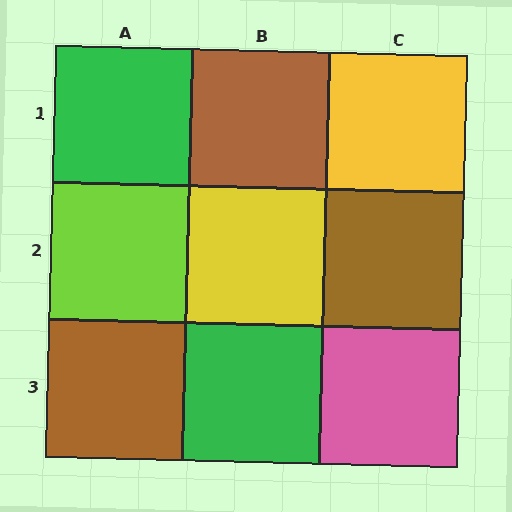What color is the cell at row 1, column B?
Brown.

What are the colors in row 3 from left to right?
Brown, green, pink.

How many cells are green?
2 cells are green.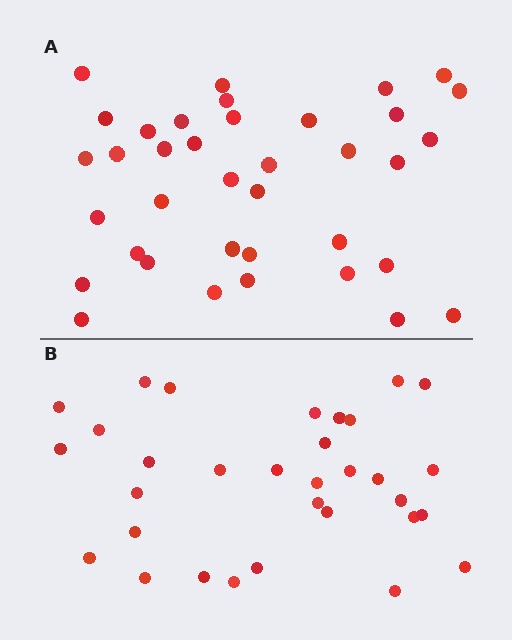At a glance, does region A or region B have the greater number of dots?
Region A (the top region) has more dots.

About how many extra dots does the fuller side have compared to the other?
Region A has about 5 more dots than region B.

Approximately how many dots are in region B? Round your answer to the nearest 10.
About 30 dots. (The exact count is 32, which rounds to 30.)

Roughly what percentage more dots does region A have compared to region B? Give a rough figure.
About 15% more.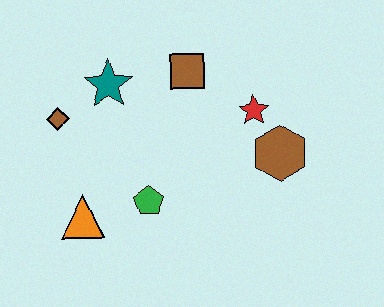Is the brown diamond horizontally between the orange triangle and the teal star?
No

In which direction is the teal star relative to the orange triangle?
The teal star is above the orange triangle.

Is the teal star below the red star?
No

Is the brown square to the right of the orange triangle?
Yes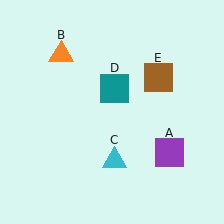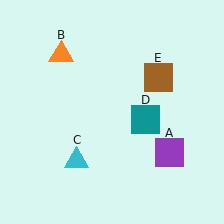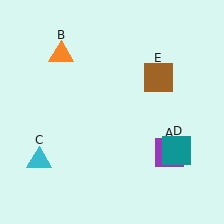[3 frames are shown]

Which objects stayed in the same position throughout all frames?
Purple square (object A) and orange triangle (object B) and brown square (object E) remained stationary.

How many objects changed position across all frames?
2 objects changed position: cyan triangle (object C), teal square (object D).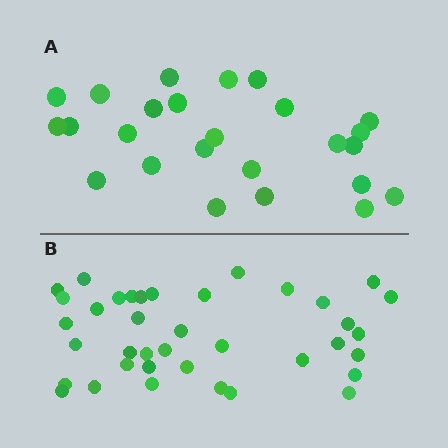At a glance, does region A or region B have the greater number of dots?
Region B (the bottom region) has more dots.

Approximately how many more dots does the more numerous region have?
Region B has approximately 15 more dots than region A.